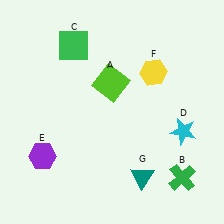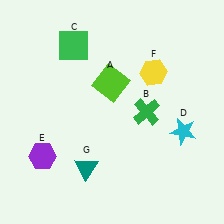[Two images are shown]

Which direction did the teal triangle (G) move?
The teal triangle (G) moved left.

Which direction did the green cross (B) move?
The green cross (B) moved up.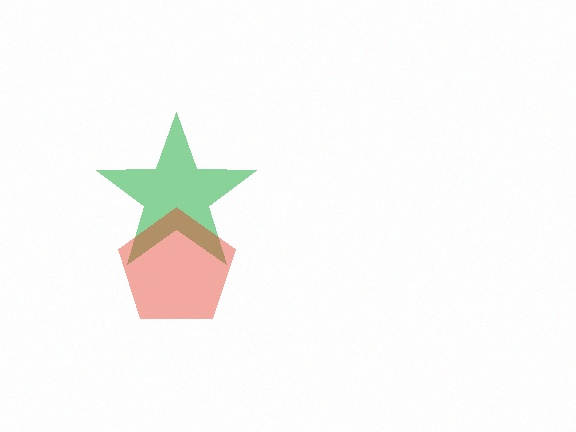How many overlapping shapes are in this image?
There are 2 overlapping shapes in the image.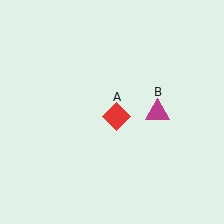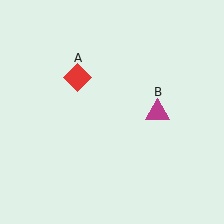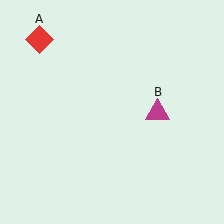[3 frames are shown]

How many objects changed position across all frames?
1 object changed position: red diamond (object A).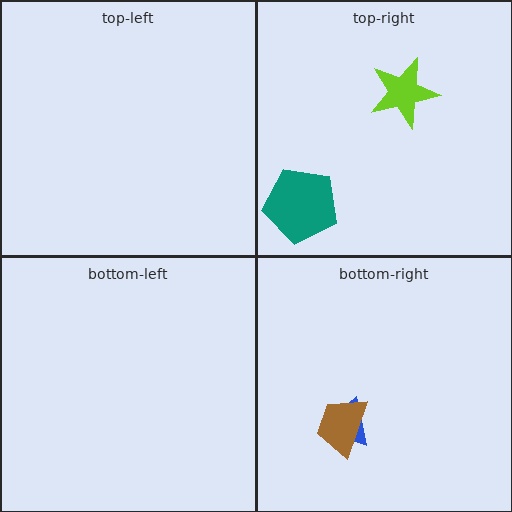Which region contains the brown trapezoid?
The bottom-right region.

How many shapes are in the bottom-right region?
2.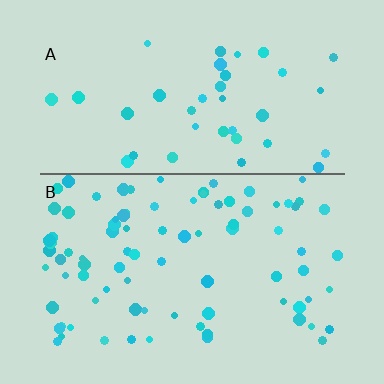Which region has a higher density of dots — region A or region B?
B (the bottom).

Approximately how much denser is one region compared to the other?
Approximately 2.2× — region B over region A.